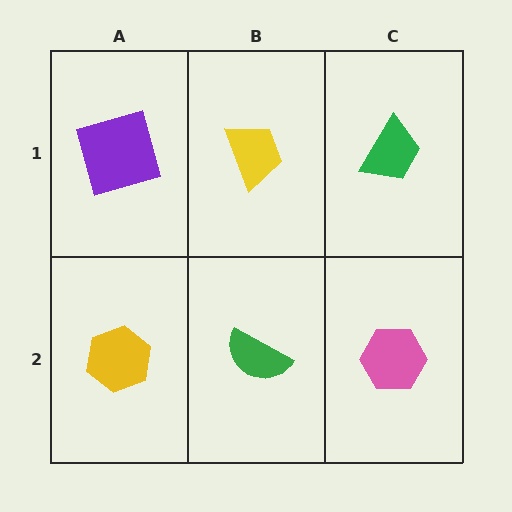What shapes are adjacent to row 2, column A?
A purple square (row 1, column A), a green semicircle (row 2, column B).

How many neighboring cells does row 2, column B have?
3.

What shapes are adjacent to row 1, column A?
A yellow hexagon (row 2, column A), a yellow trapezoid (row 1, column B).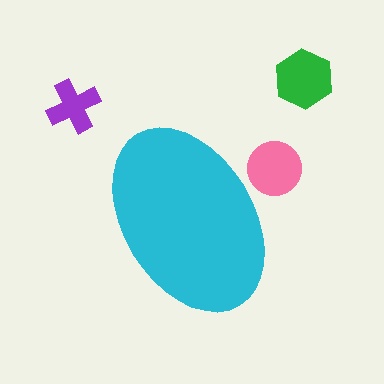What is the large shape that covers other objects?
A cyan ellipse.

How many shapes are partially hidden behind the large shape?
1 shape is partially hidden.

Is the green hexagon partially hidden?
No, the green hexagon is fully visible.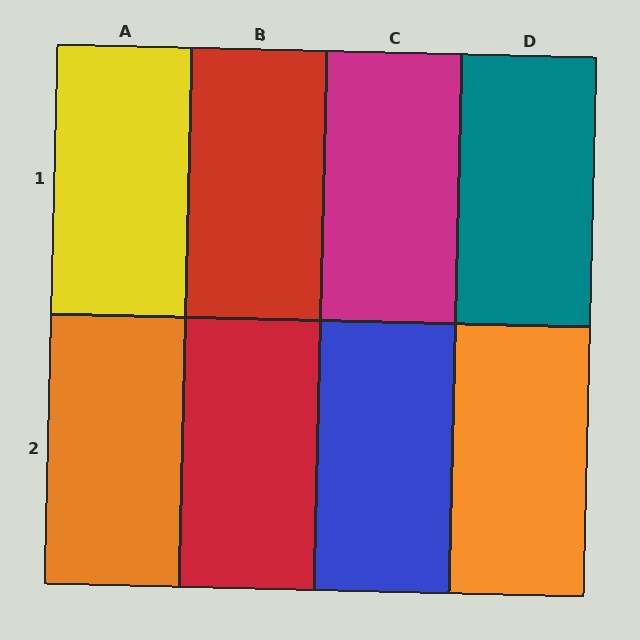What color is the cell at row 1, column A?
Yellow.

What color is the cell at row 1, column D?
Teal.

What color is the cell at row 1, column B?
Red.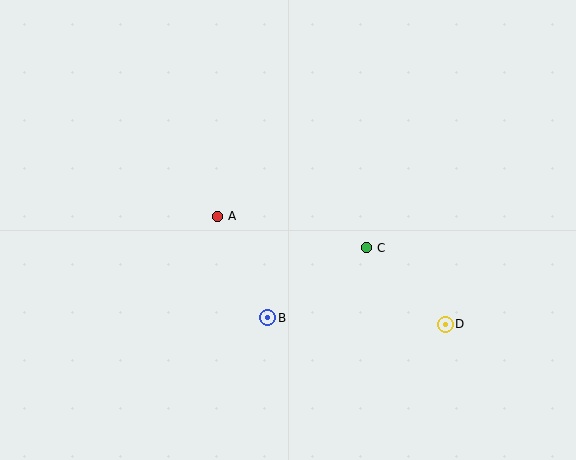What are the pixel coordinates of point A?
Point A is at (218, 216).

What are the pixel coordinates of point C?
Point C is at (367, 248).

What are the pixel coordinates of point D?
Point D is at (445, 324).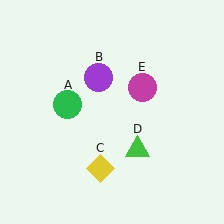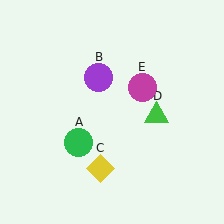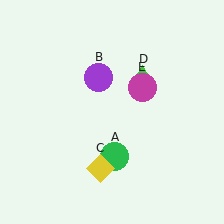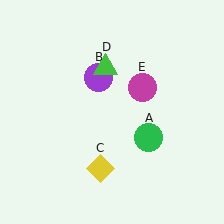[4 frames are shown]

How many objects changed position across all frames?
2 objects changed position: green circle (object A), green triangle (object D).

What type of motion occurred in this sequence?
The green circle (object A), green triangle (object D) rotated counterclockwise around the center of the scene.